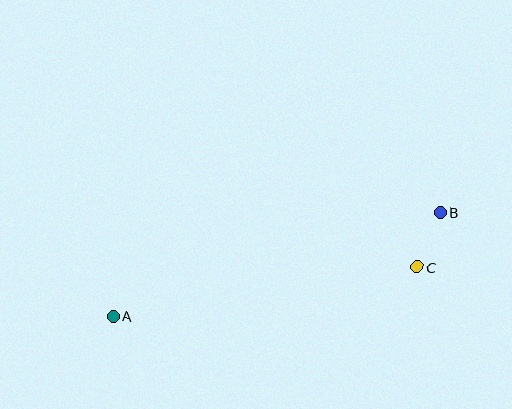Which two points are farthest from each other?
Points A and B are farthest from each other.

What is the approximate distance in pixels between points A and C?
The distance between A and C is approximately 308 pixels.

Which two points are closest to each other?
Points B and C are closest to each other.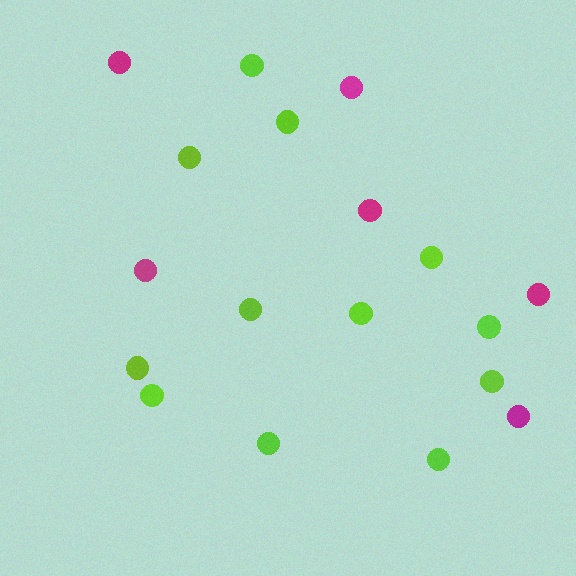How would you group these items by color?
There are 2 groups: one group of magenta circles (6) and one group of lime circles (12).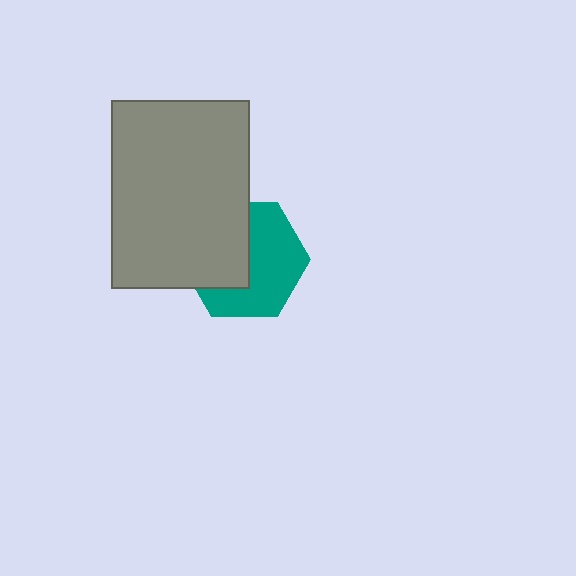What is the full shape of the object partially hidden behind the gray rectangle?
The partially hidden object is a teal hexagon.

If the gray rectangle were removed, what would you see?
You would see the complete teal hexagon.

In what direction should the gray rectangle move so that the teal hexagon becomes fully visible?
The gray rectangle should move toward the upper-left. That is the shortest direction to clear the overlap and leave the teal hexagon fully visible.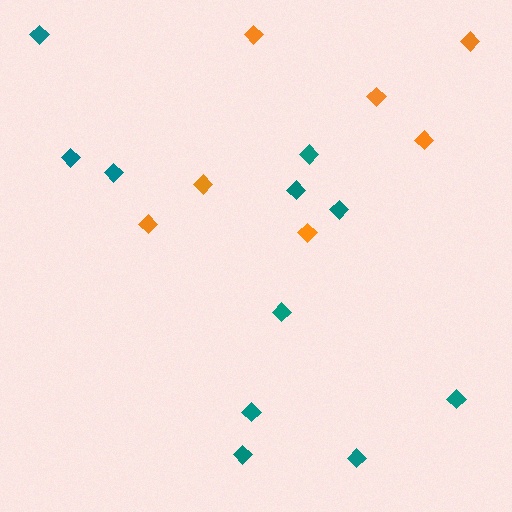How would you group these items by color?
There are 2 groups: one group of orange diamonds (7) and one group of teal diamonds (11).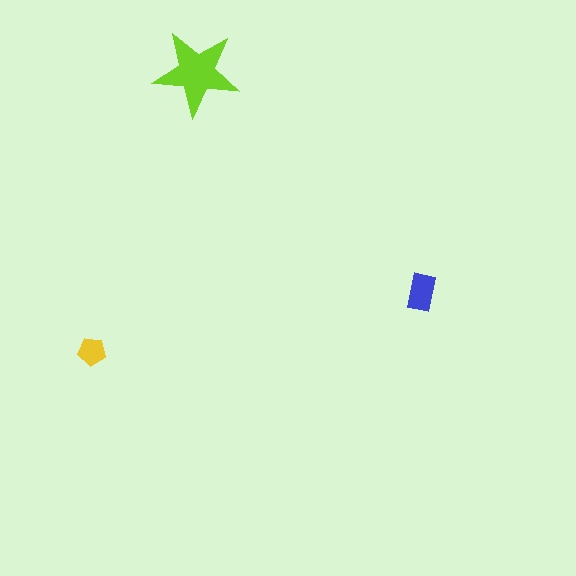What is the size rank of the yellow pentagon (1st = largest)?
3rd.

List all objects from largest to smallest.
The lime star, the blue rectangle, the yellow pentagon.